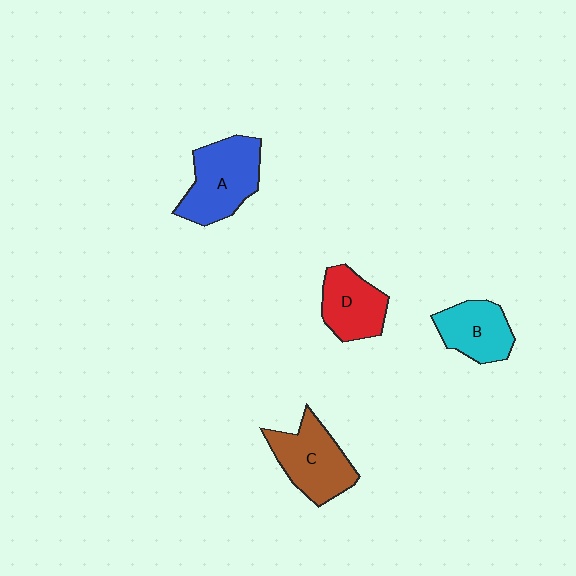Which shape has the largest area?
Shape A (blue).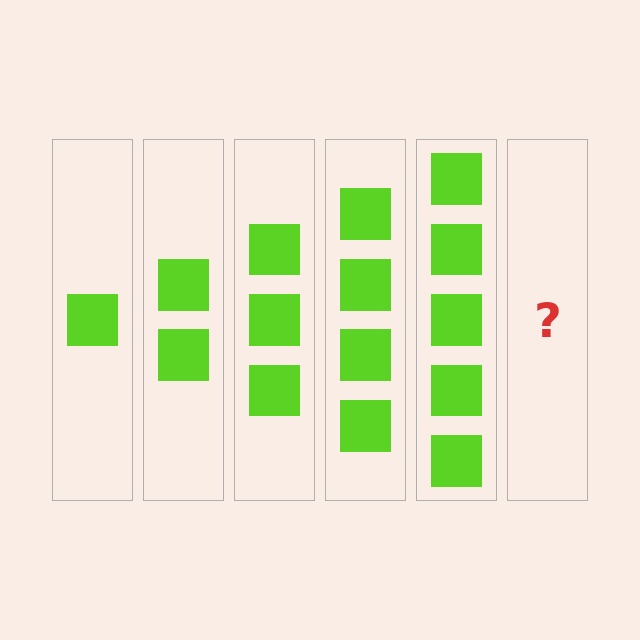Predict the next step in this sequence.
The next step is 6 squares.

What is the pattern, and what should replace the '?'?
The pattern is that each step adds one more square. The '?' should be 6 squares.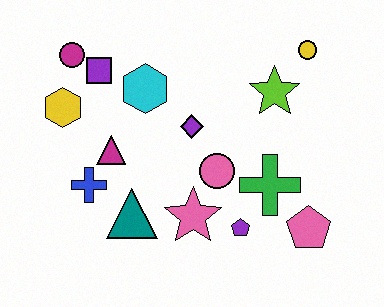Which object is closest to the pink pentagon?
The green cross is closest to the pink pentagon.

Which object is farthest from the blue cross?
The yellow circle is farthest from the blue cross.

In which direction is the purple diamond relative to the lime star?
The purple diamond is to the left of the lime star.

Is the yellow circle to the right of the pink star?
Yes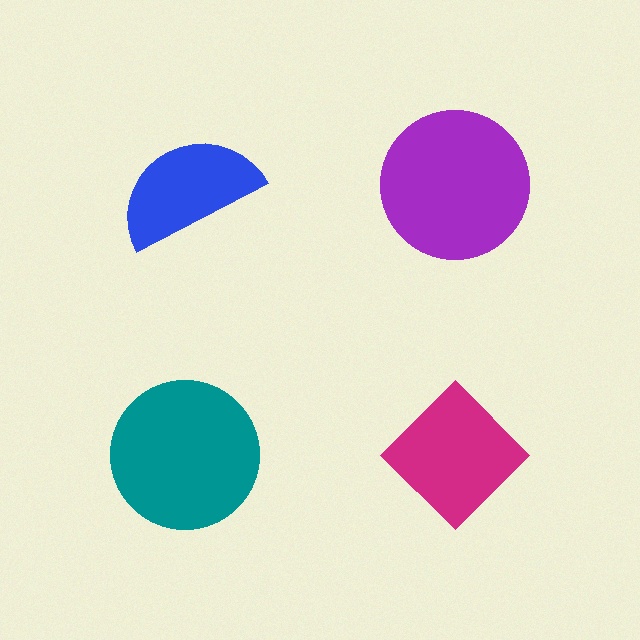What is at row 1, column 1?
A blue semicircle.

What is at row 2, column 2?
A magenta diamond.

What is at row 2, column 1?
A teal circle.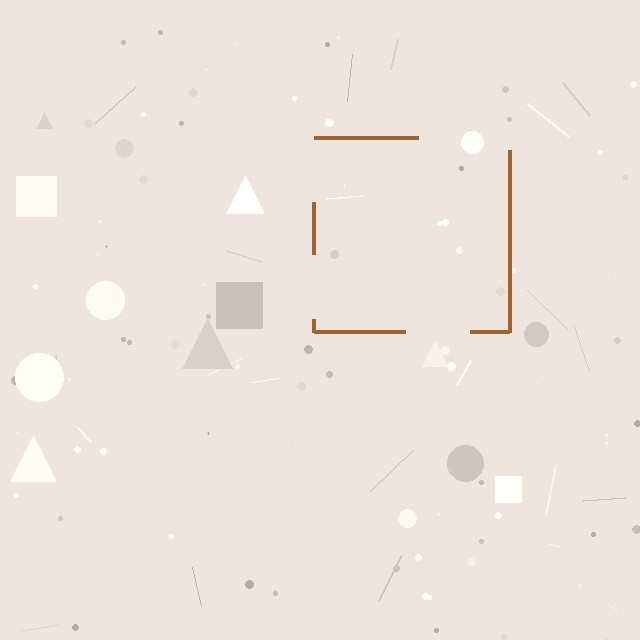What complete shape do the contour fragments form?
The contour fragments form a square.